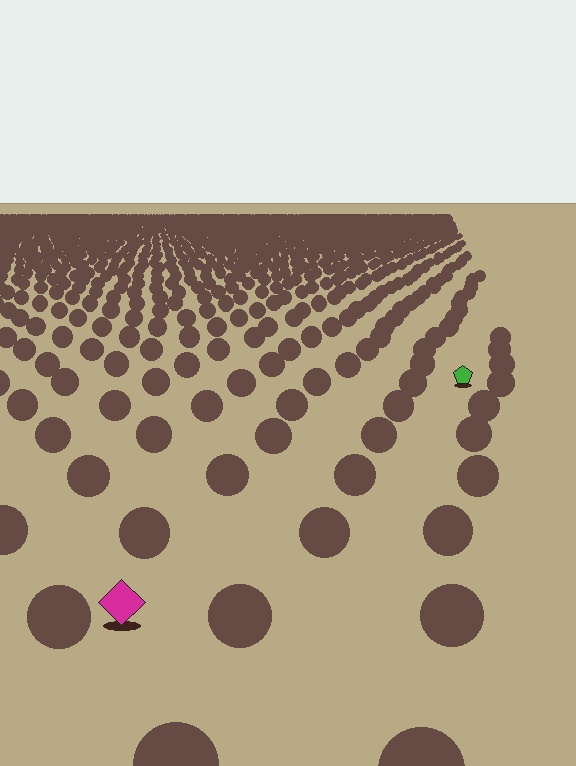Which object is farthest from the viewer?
The green pentagon is farthest from the viewer. It appears smaller and the ground texture around it is denser.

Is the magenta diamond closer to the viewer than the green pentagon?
Yes. The magenta diamond is closer — you can tell from the texture gradient: the ground texture is coarser near it.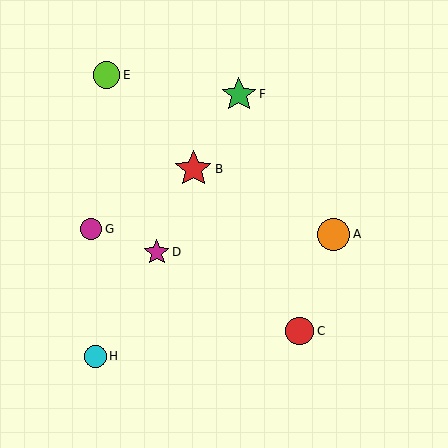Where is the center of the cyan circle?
The center of the cyan circle is at (95, 356).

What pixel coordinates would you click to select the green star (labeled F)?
Click at (239, 94) to select the green star F.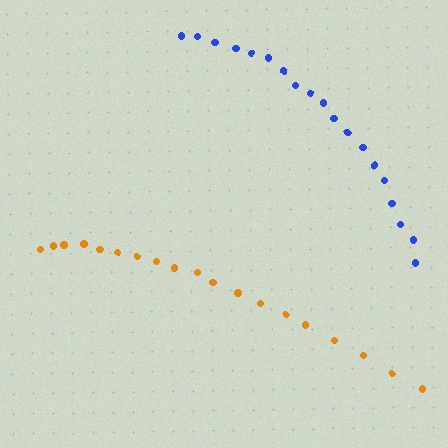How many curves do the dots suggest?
There are 2 distinct paths.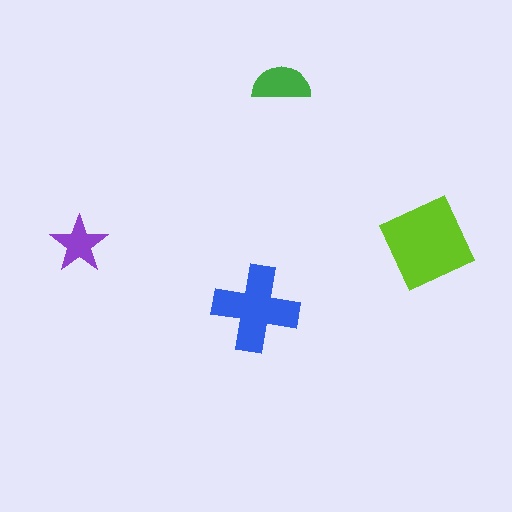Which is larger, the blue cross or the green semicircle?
The blue cross.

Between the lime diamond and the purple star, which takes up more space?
The lime diamond.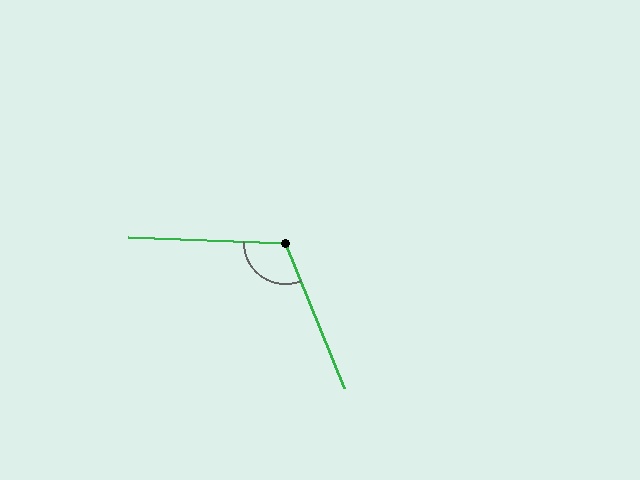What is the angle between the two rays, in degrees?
Approximately 114 degrees.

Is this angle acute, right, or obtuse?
It is obtuse.